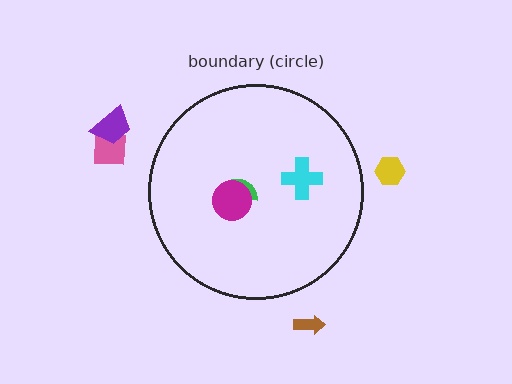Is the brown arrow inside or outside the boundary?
Outside.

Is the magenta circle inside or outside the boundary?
Inside.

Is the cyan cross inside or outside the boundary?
Inside.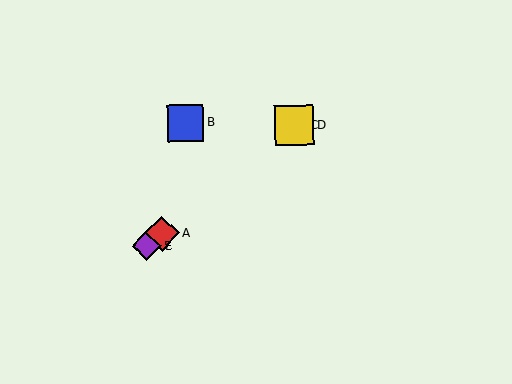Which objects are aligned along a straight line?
Objects A, C, D, E are aligned along a straight line.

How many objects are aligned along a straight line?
4 objects (A, C, D, E) are aligned along a straight line.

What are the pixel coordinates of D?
Object D is at (294, 125).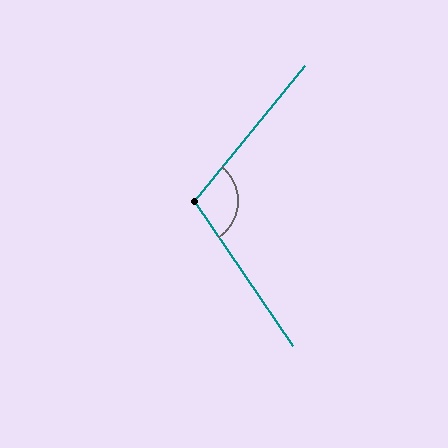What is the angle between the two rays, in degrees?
Approximately 106 degrees.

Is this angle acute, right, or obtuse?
It is obtuse.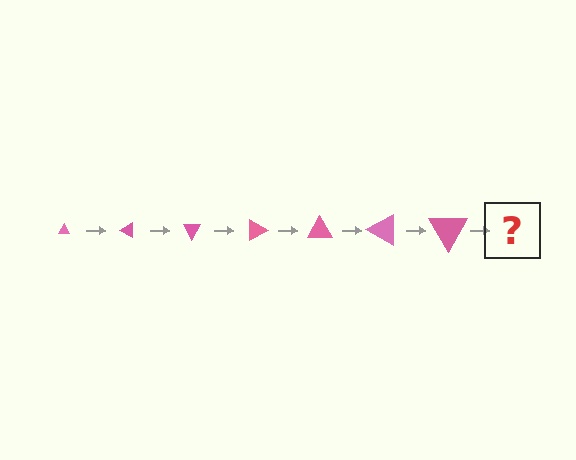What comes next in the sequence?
The next element should be a triangle, larger than the previous one and rotated 210 degrees from the start.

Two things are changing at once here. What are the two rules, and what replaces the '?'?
The two rules are that the triangle grows larger each step and it rotates 30 degrees each step. The '?' should be a triangle, larger than the previous one and rotated 210 degrees from the start.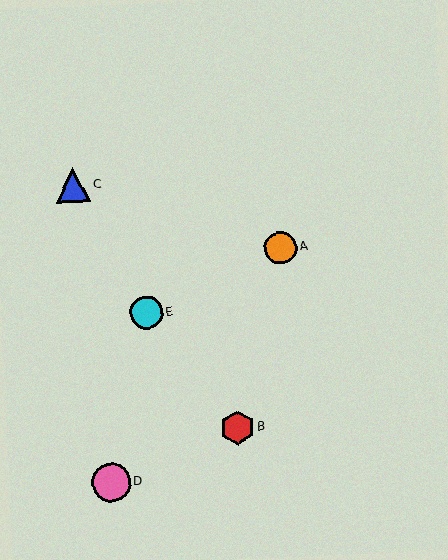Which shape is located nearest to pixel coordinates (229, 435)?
The red hexagon (labeled B) at (237, 428) is nearest to that location.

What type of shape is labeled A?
Shape A is an orange circle.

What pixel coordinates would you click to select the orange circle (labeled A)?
Click at (281, 248) to select the orange circle A.